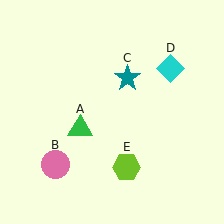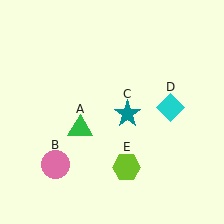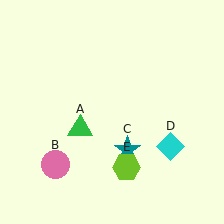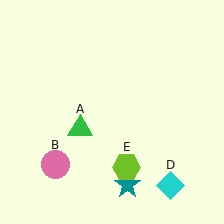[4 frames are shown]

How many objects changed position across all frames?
2 objects changed position: teal star (object C), cyan diamond (object D).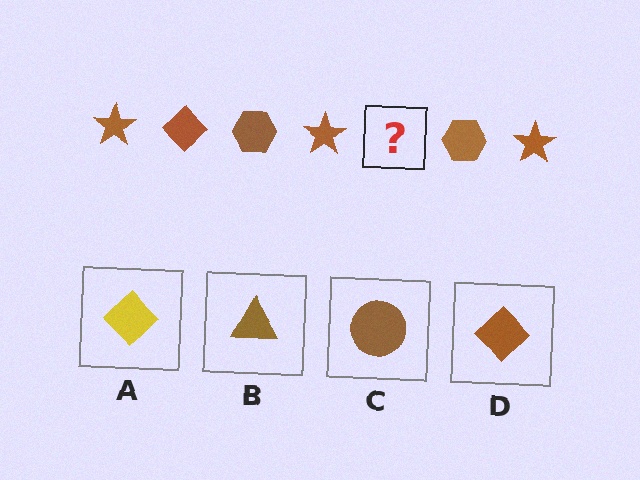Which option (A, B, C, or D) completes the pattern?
D.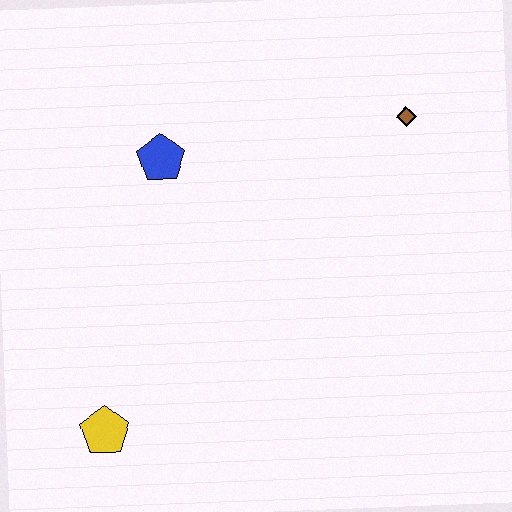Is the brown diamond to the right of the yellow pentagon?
Yes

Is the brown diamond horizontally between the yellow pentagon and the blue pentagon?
No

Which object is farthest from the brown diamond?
The yellow pentagon is farthest from the brown diamond.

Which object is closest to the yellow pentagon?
The blue pentagon is closest to the yellow pentagon.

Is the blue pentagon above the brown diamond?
No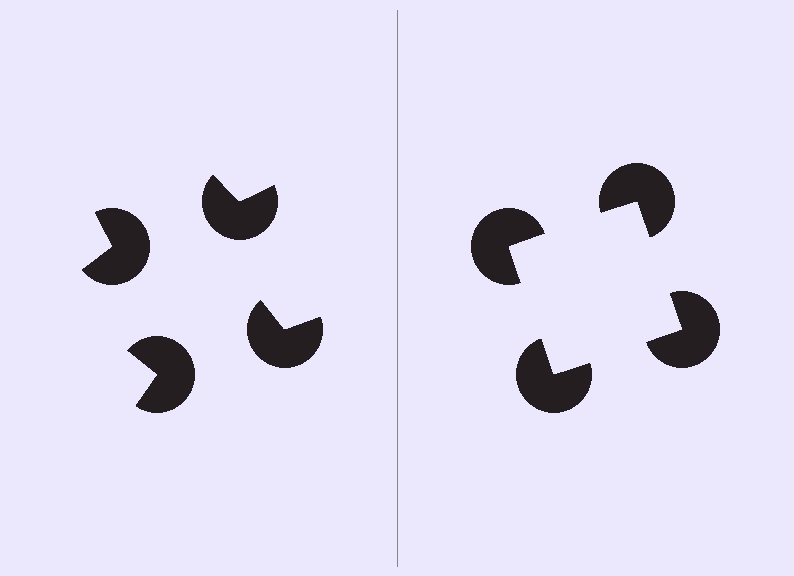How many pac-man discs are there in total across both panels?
8 — 4 on each side.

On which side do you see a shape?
An illusory square appears on the right side. On the left side the wedge cuts are rotated, so no coherent shape forms.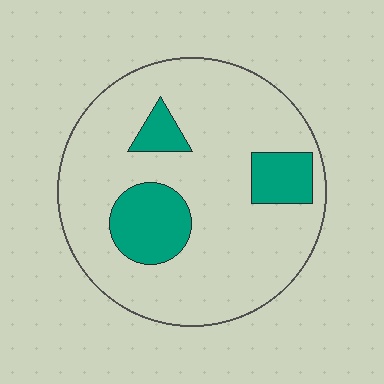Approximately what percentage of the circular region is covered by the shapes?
Approximately 20%.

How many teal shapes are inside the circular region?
3.